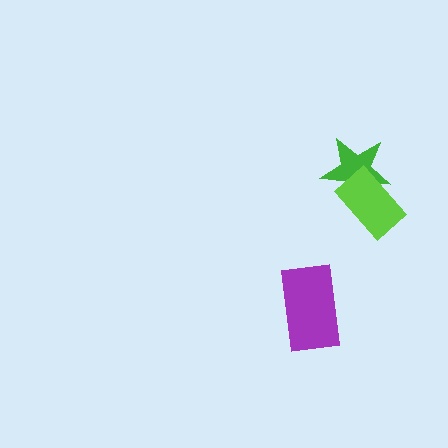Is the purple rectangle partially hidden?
No, no other shape covers it.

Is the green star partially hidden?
Yes, it is partially covered by another shape.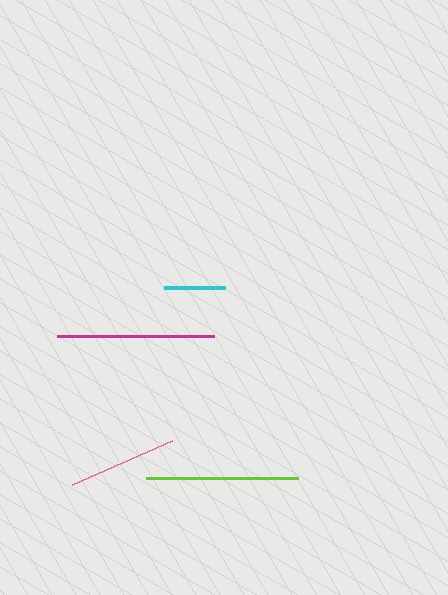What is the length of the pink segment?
The pink segment is approximately 110 pixels long.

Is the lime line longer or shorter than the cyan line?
The lime line is longer than the cyan line.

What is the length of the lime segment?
The lime segment is approximately 152 pixels long.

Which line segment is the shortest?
The cyan line is the shortest at approximately 62 pixels.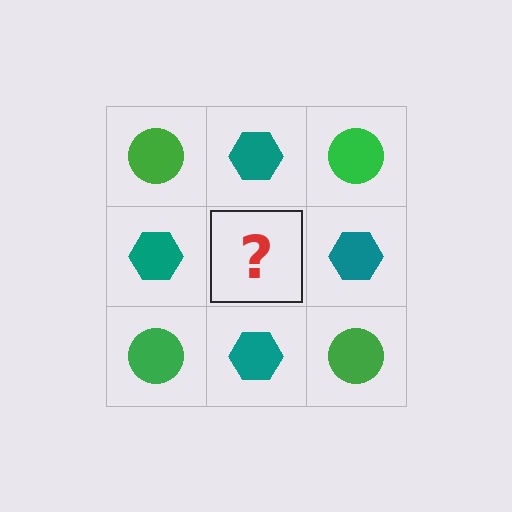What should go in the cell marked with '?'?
The missing cell should contain a green circle.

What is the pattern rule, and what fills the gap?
The rule is that it alternates green circle and teal hexagon in a checkerboard pattern. The gap should be filled with a green circle.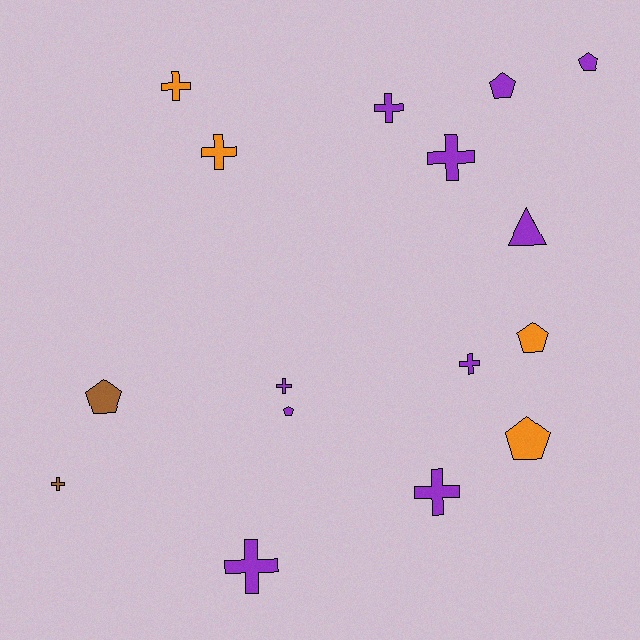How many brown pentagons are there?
There is 1 brown pentagon.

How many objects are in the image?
There are 16 objects.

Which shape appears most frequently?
Cross, with 9 objects.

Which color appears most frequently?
Purple, with 10 objects.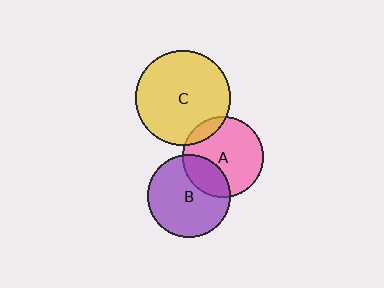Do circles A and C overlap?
Yes.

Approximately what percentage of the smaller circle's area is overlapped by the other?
Approximately 10%.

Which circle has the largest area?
Circle C (yellow).